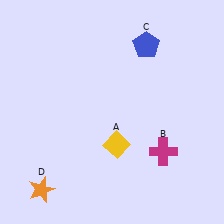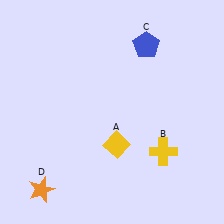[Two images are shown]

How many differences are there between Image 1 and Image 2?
There is 1 difference between the two images.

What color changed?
The cross (B) changed from magenta in Image 1 to yellow in Image 2.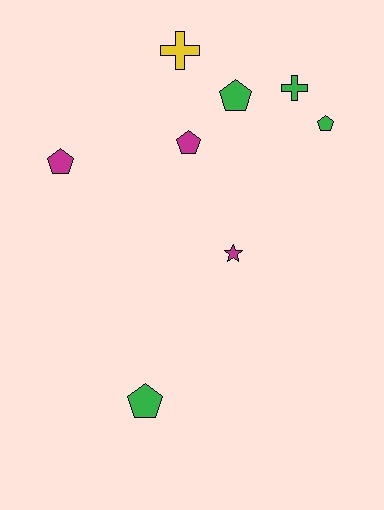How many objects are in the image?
There are 8 objects.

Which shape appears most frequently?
Pentagon, with 5 objects.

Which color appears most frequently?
Green, with 4 objects.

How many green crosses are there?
There is 1 green cross.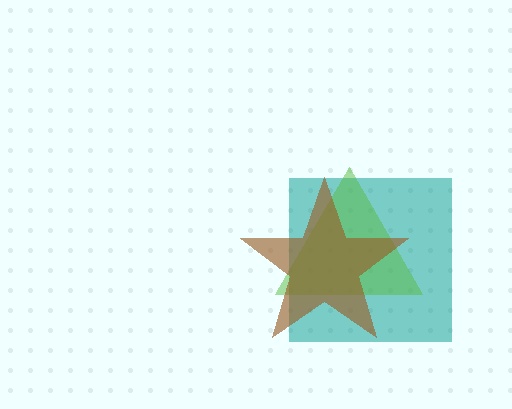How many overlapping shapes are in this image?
There are 3 overlapping shapes in the image.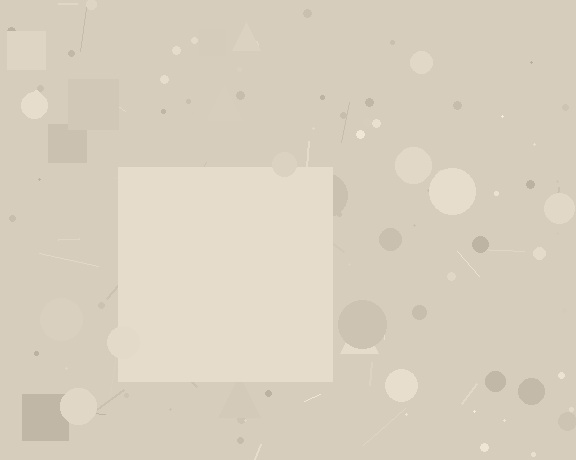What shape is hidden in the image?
A square is hidden in the image.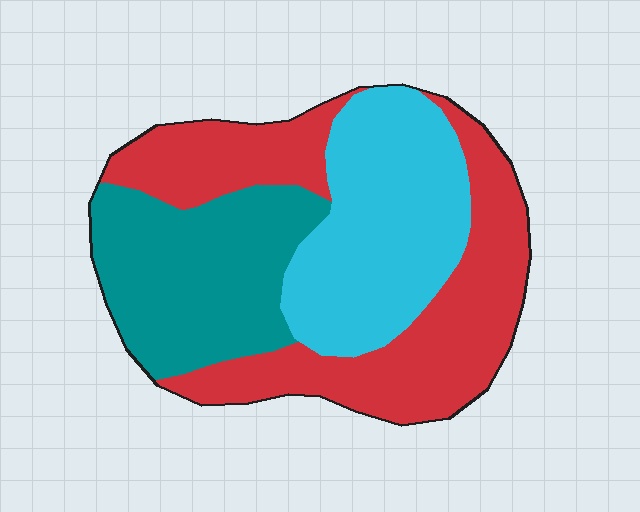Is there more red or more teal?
Red.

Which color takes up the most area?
Red, at roughly 40%.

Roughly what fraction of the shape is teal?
Teal covers around 30% of the shape.